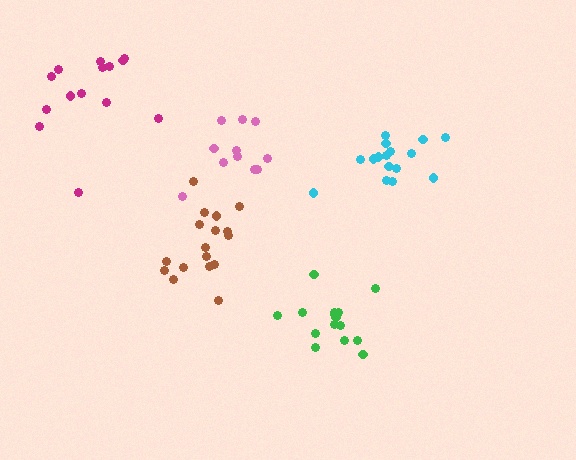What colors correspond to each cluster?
The clusters are colored: brown, green, cyan, pink, magenta.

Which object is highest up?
The magenta cluster is topmost.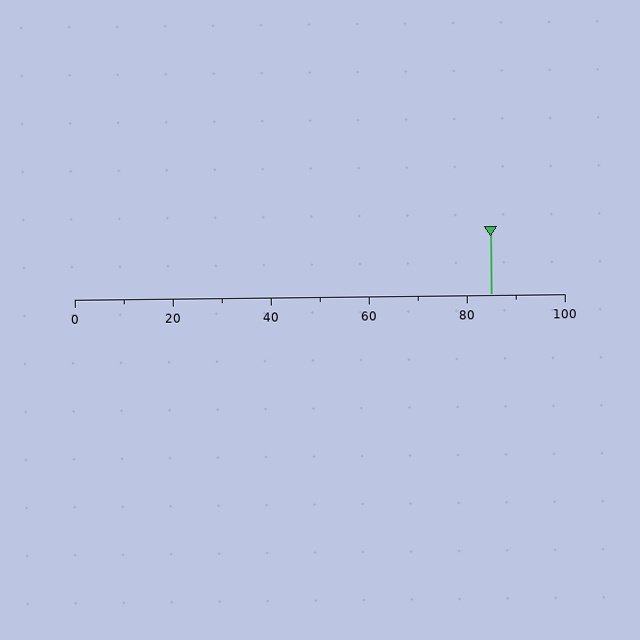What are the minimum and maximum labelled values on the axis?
The axis runs from 0 to 100.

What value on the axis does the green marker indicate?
The marker indicates approximately 85.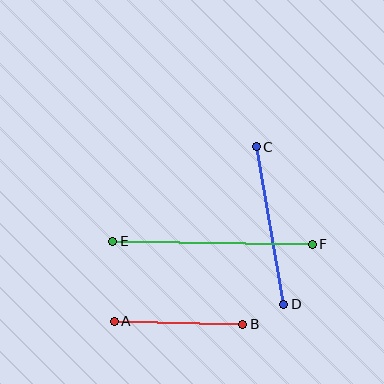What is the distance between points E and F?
The distance is approximately 200 pixels.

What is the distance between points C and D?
The distance is approximately 160 pixels.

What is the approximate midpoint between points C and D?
The midpoint is at approximately (270, 226) pixels.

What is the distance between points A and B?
The distance is approximately 128 pixels.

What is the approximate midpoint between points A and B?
The midpoint is at approximately (179, 323) pixels.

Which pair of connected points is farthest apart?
Points E and F are farthest apart.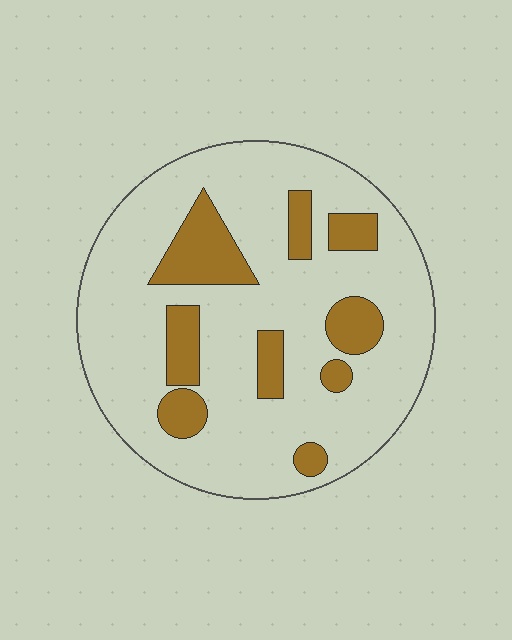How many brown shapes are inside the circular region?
9.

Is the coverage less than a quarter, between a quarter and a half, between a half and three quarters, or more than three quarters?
Less than a quarter.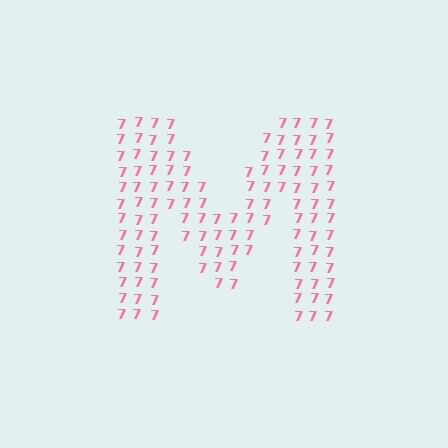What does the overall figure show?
The overall figure shows the letter M.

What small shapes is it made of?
It is made of small digit 7's.